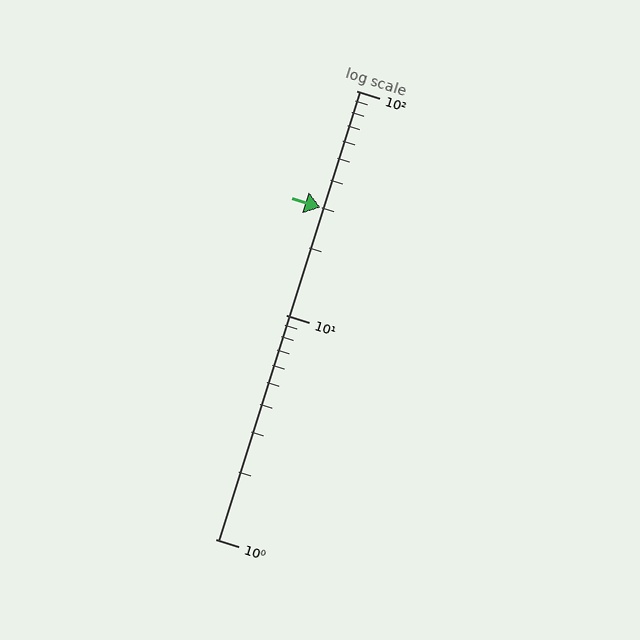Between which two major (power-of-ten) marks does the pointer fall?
The pointer is between 10 and 100.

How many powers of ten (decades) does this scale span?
The scale spans 2 decades, from 1 to 100.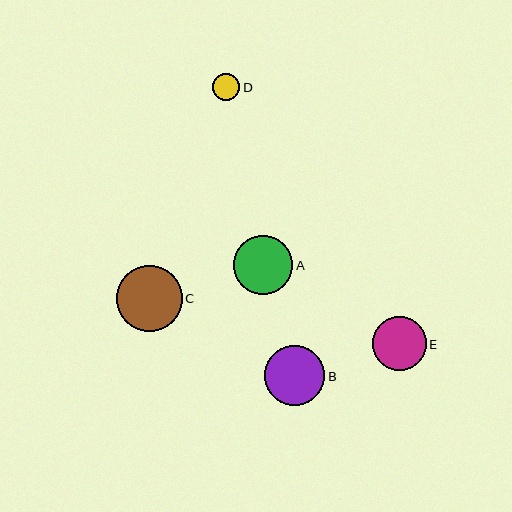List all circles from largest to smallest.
From largest to smallest: C, B, A, E, D.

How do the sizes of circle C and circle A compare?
Circle C and circle A are approximately the same size.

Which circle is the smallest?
Circle D is the smallest with a size of approximately 27 pixels.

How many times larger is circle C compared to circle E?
Circle C is approximately 1.2 times the size of circle E.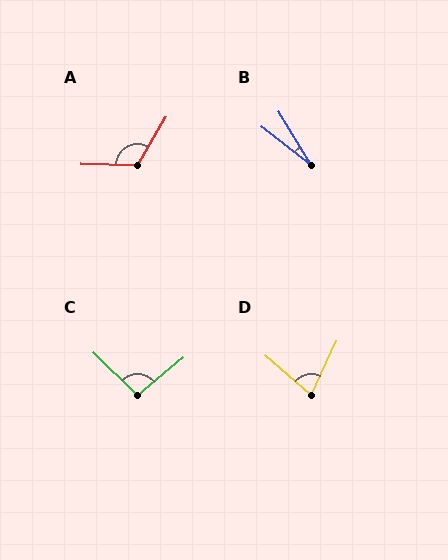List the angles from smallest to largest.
B (21°), D (74°), C (96°), A (119°).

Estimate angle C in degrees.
Approximately 96 degrees.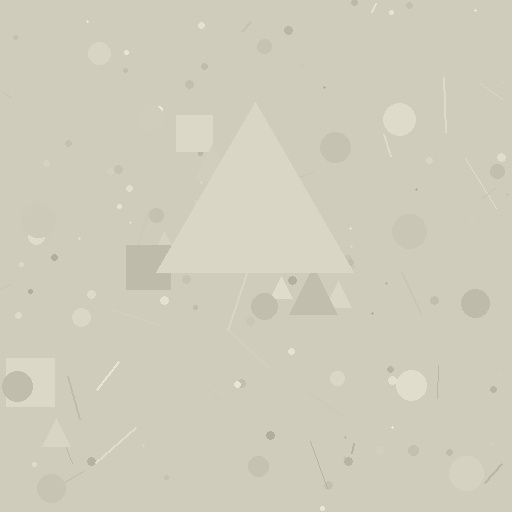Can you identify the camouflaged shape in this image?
The camouflaged shape is a triangle.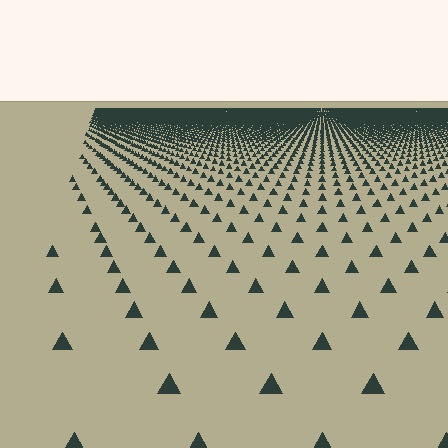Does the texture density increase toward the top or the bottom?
Density increases toward the top.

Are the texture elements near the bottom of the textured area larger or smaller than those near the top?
Larger. Near the bottom, elements are closer to the viewer and appear at a bigger on-screen size.